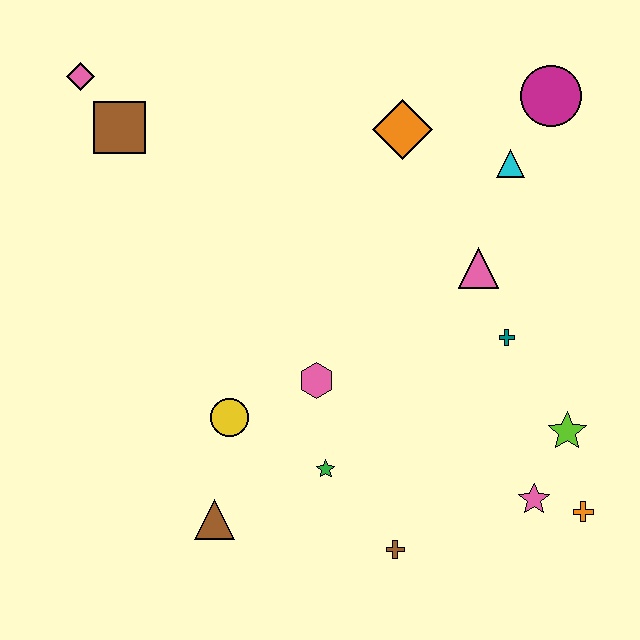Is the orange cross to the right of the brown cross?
Yes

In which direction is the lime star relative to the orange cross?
The lime star is above the orange cross.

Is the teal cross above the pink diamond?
No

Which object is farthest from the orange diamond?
The brown triangle is farthest from the orange diamond.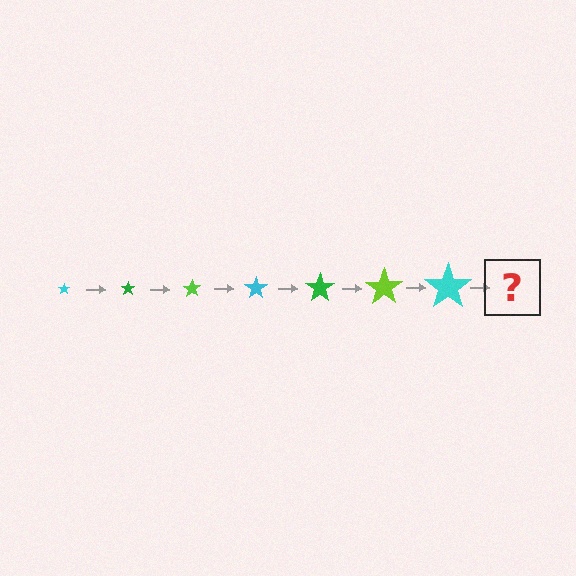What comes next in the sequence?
The next element should be a green star, larger than the previous one.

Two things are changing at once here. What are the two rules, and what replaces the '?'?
The two rules are that the star grows larger each step and the color cycles through cyan, green, and lime. The '?' should be a green star, larger than the previous one.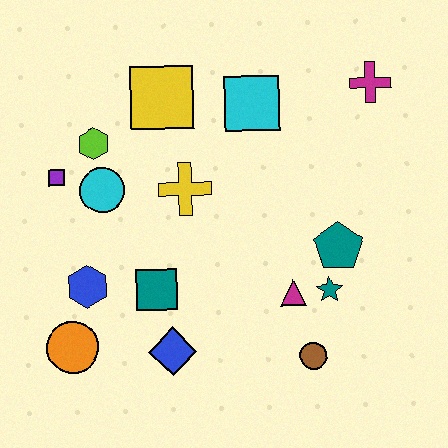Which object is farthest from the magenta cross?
The orange circle is farthest from the magenta cross.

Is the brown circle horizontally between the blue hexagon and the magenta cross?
Yes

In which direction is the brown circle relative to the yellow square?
The brown circle is below the yellow square.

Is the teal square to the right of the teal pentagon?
No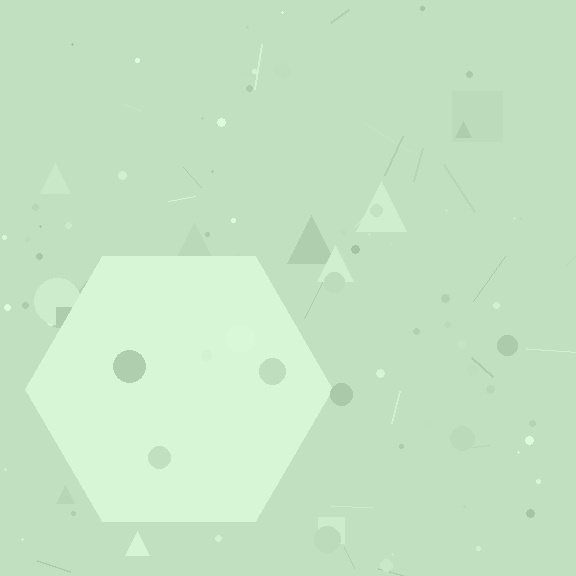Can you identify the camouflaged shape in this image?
The camouflaged shape is a hexagon.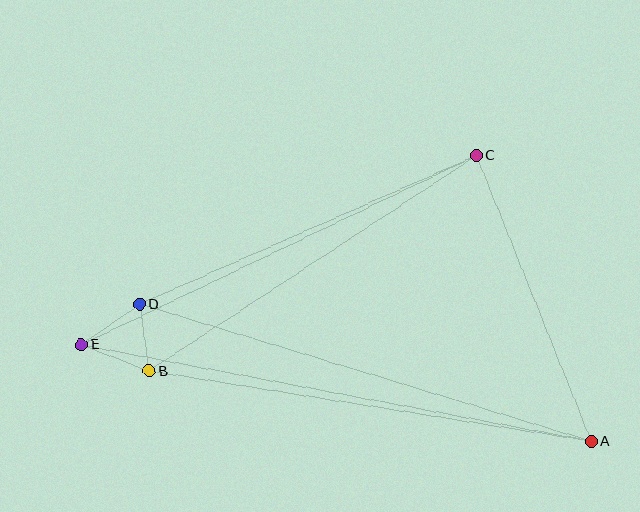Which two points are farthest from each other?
Points A and E are farthest from each other.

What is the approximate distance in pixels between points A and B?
The distance between A and B is approximately 447 pixels.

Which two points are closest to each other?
Points B and D are closest to each other.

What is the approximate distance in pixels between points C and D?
The distance between C and D is approximately 368 pixels.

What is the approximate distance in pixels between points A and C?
The distance between A and C is approximately 308 pixels.